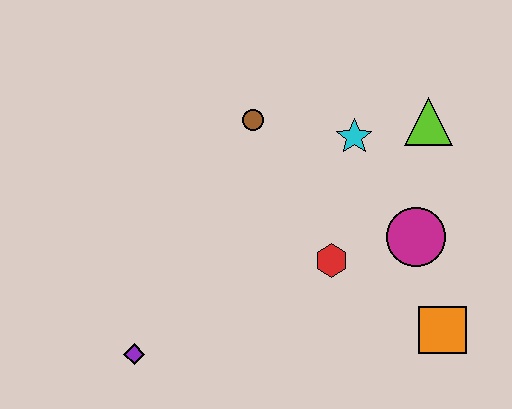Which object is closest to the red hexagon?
The magenta circle is closest to the red hexagon.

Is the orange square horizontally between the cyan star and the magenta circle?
No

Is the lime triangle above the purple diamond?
Yes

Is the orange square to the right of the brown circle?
Yes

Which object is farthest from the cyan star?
The purple diamond is farthest from the cyan star.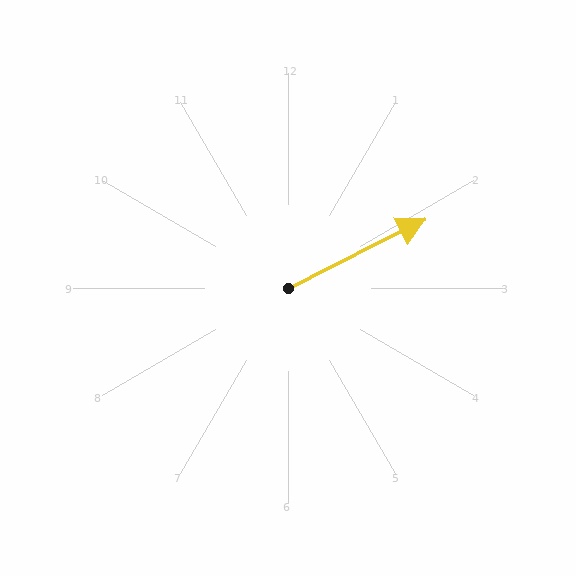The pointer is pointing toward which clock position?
Roughly 2 o'clock.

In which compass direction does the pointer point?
Northeast.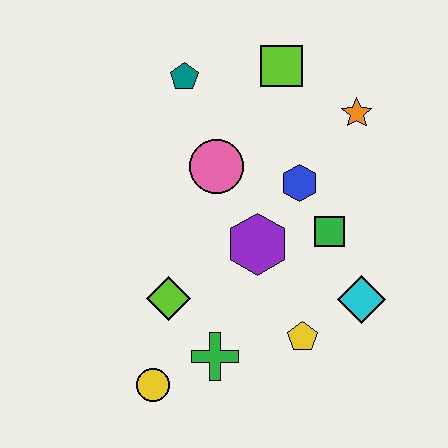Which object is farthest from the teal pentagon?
The yellow circle is farthest from the teal pentagon.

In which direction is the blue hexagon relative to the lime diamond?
The blue hexagon is to the right of the lime diamond.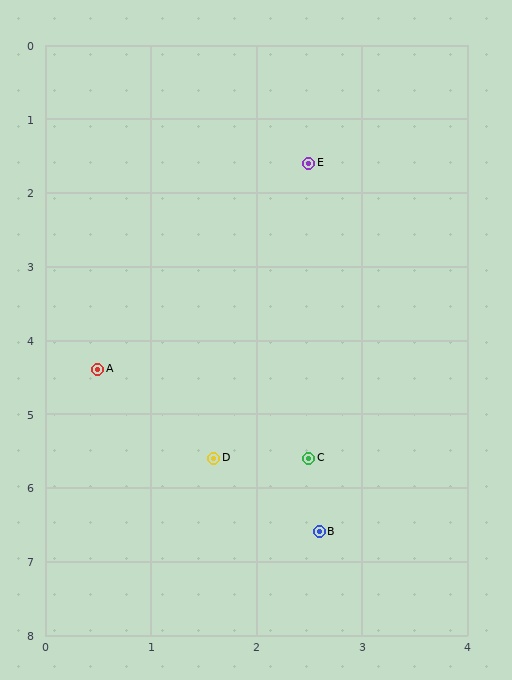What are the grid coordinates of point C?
Point C is at approximately (2.5, 5.6).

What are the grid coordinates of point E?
Point E is at approximately (2.5, 1.6).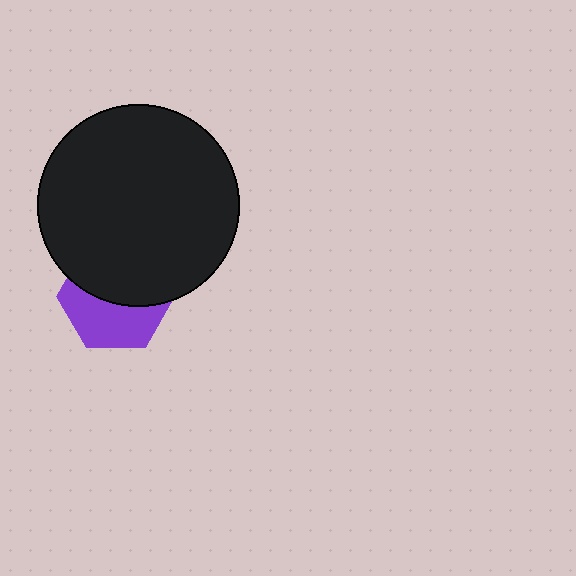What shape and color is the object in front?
The object in front is a black circle.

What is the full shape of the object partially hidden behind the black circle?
The partially hidden object is a purple hexagon.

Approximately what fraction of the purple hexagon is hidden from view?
Roughly 53% of the purple hexagon is hidden behind the black circle.